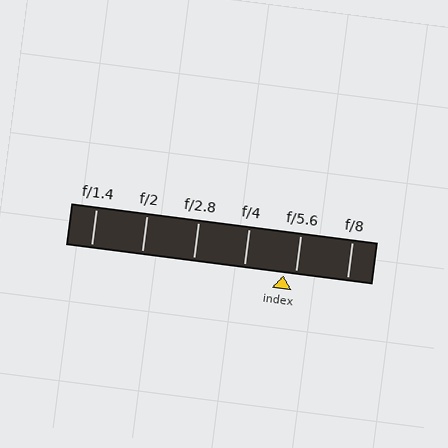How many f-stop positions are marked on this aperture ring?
There are 6 f-stop positions marked.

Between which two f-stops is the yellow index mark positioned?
The index mark is between f/4 and f/5.6.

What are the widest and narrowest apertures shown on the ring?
The widest aperture shown is f/1.4 and the narrowest is f/8.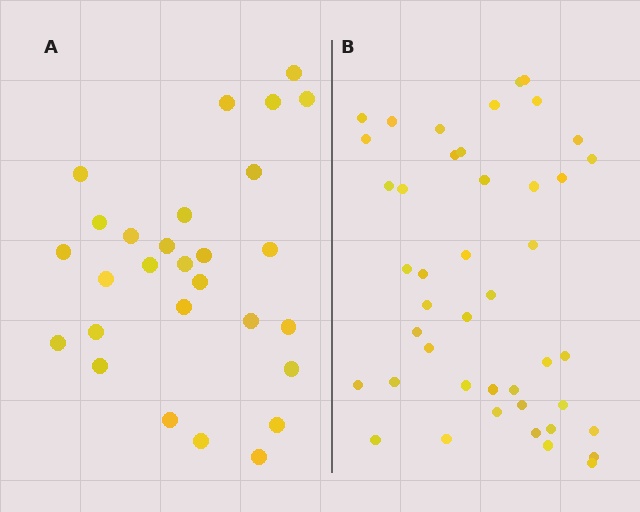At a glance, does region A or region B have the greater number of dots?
Region B (the right region) has more dots.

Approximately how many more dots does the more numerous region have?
Region B has approximately 15 more dots than region A.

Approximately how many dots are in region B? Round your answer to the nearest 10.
About 40 dots. (The exact count is 44, which rounds to 40.)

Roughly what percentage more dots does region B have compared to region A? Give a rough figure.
About 55% more.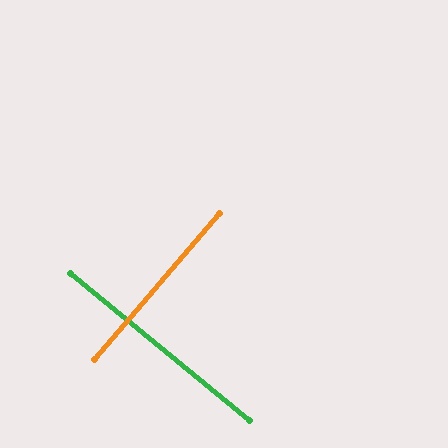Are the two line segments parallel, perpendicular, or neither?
Perpendicular — they meet at approximately 89°.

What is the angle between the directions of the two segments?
Approximately 89 degrees.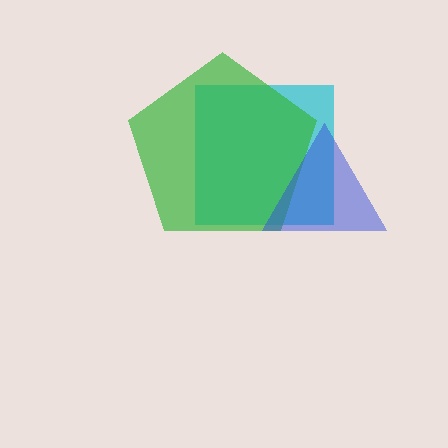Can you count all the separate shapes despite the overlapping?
Yes, there are 3 separate shapes.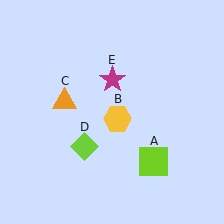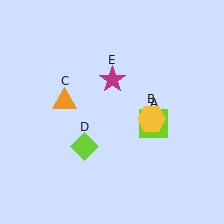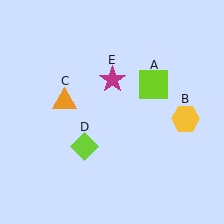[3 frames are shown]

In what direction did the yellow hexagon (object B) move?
The yellow hexagon (object B) moved right.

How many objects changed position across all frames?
2 objects changed position: lime square (object A), yellow hexagon (object B).